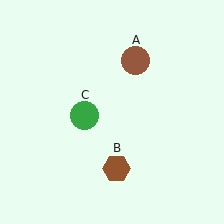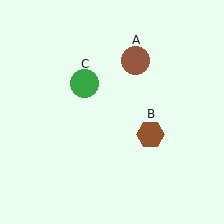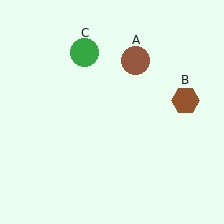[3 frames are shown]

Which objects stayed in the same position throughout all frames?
Brown circle (object A) remained stationary.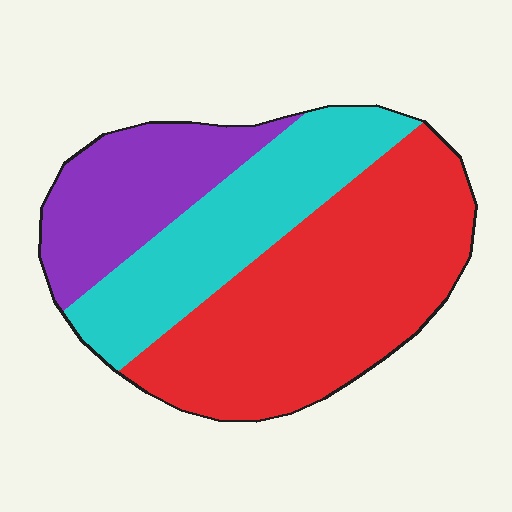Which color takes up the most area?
Red, at roughly 50%.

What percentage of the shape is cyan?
Cyan covers about 30% of the shape.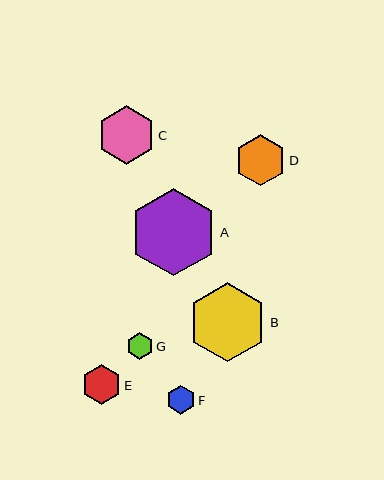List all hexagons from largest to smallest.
From largest to smallest: A, B, C, D, E, F, G.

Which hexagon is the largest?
Hexagon A is the largest with a size of approximately 87 pixels.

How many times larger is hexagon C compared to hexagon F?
Hexagon C is approximately 2.0 times the size of hexagon F.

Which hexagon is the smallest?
Hexagon G is the smallest with a size of approximately 26 pixels.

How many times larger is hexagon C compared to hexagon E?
Hexagon C is approximately 1.5 times the size of hexagon E.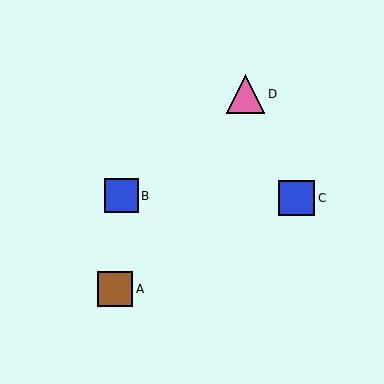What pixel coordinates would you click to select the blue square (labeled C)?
Click at (297, 198) to select the blue square C.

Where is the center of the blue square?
The center of the blue square is at (297, 198).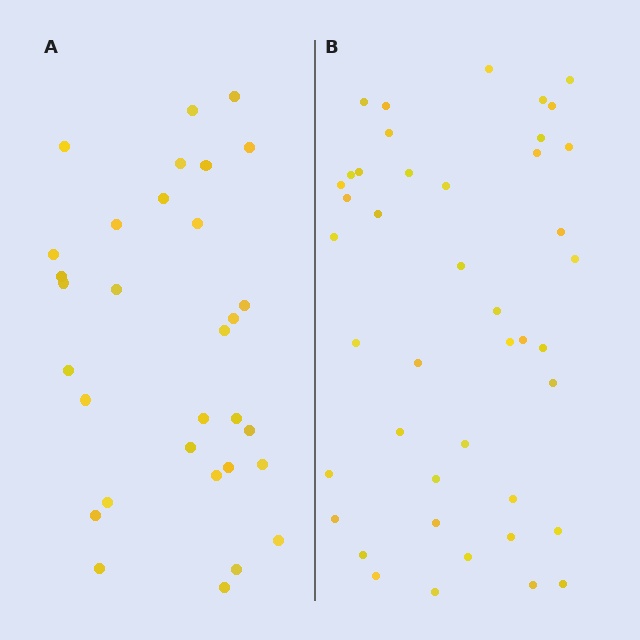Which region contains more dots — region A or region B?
Region B (the right region) has more dots.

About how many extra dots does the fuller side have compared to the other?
Region B has roughly 12 or so more dots than region A.